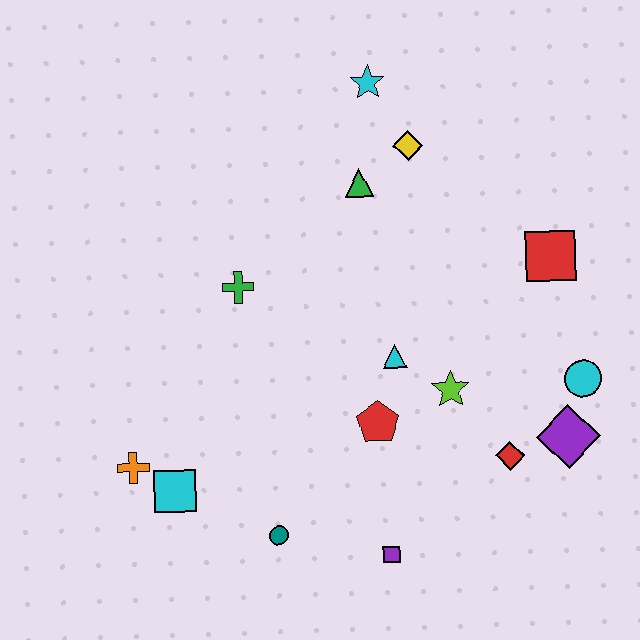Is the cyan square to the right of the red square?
No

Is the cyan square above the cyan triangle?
No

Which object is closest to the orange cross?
The cyan square is closest to the orange cross.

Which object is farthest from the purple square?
The cyan star is farthest from the purple square.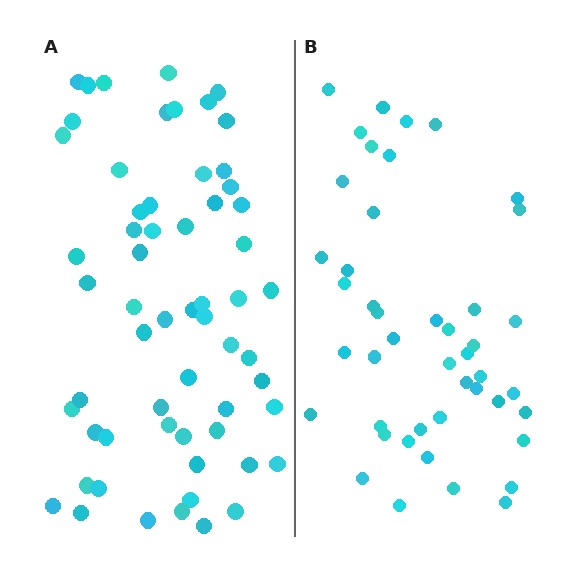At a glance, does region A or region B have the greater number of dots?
Region A (the left region) has more dots.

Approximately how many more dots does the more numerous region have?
Region A has approximately 15 more dots than region B.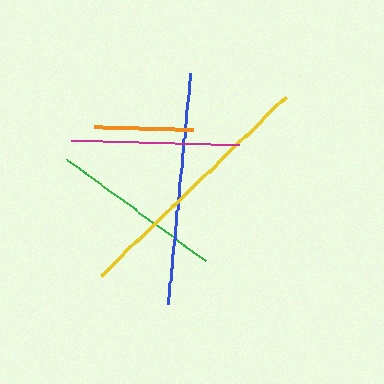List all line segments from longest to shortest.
From longest to shortest: yellow, blue, green, magenta, orange.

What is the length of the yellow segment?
The yellow segment is approximately 258 pixels long.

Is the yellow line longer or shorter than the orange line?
The yellow line is longer than the orange line.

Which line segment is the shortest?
The orange line is the shortest at approximately 99 pixels.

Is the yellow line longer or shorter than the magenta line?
The yellow line is longer than the magenta line.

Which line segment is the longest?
The yellow line is the longest at approximately 258 pixels.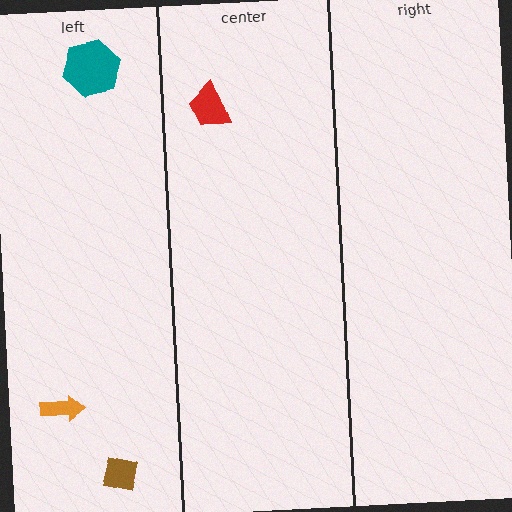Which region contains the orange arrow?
The left region.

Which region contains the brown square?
The left region.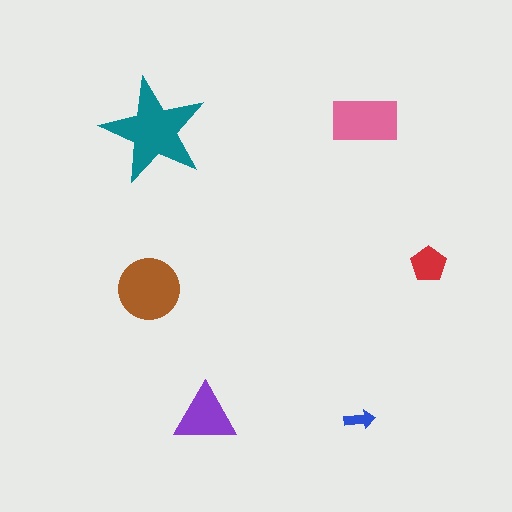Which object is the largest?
The teal star.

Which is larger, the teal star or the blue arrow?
The teal star.